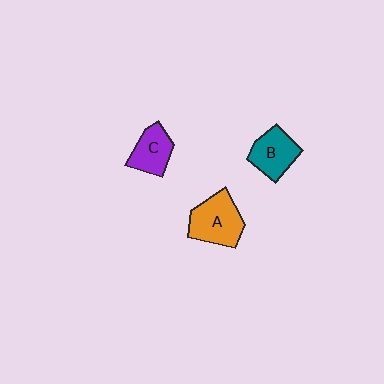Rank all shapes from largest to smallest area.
From largest to smallest: A (orange), B (teal), C (purple).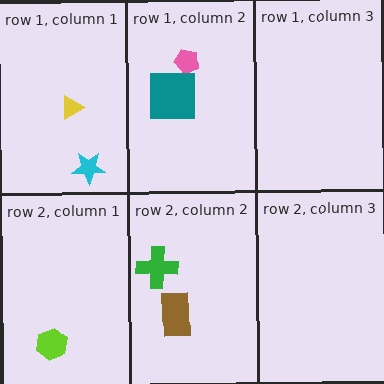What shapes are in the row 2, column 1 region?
The lime hexagon.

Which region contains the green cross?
The row 2, column 2 region.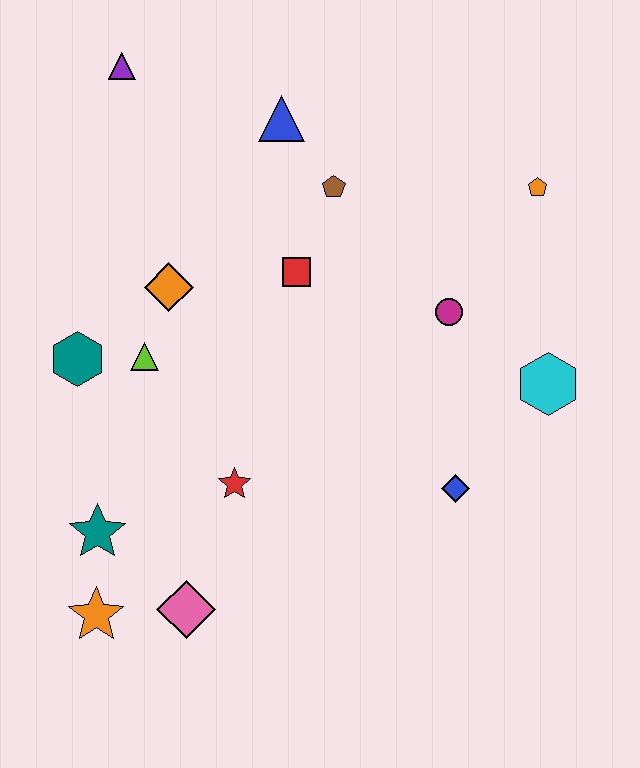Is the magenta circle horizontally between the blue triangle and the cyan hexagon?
Yes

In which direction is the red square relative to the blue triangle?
The red square is below the blue triangle.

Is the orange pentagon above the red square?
Yes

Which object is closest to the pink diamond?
The orange star is closest to the pink diamond.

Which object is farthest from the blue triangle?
The orange star is farthest from the blue triangle.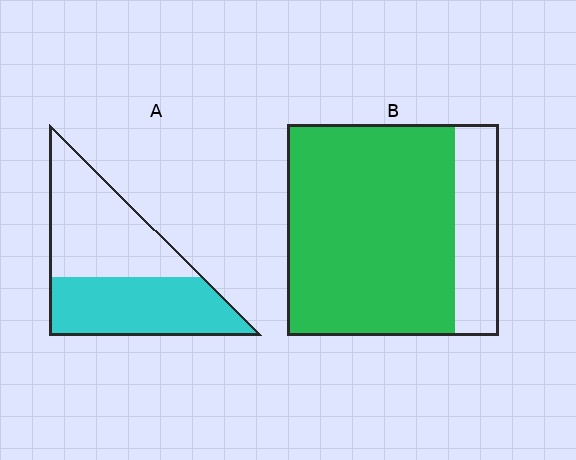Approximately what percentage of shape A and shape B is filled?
A is approximately 50% and B is approximately 80%.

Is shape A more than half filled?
Roughly half.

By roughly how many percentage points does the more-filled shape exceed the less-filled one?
By roughly 30 percentage points (B over A).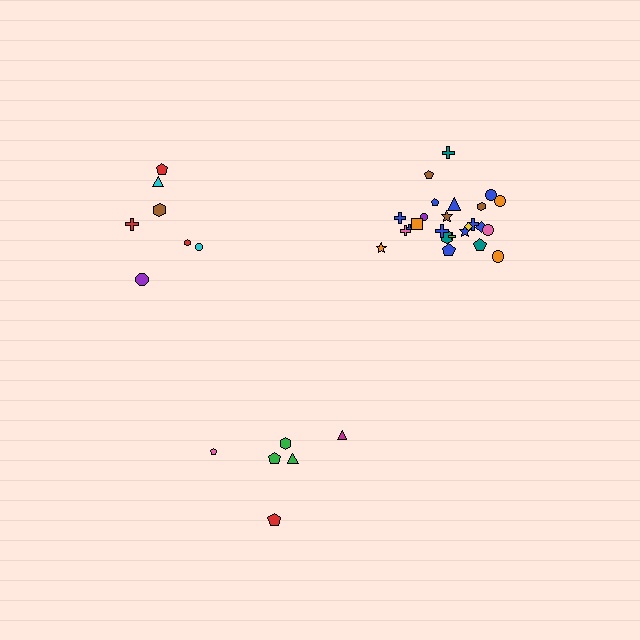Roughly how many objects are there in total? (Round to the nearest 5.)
Roughly 40 objects in total.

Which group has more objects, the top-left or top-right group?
The top-right group.